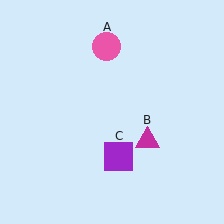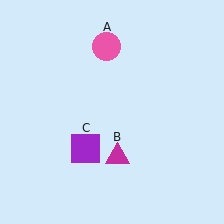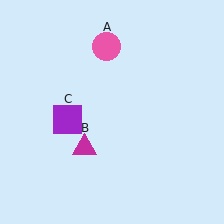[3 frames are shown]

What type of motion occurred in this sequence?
The magenta triangle (object B), purple square (object C) rotated clockwise around the center of the scene.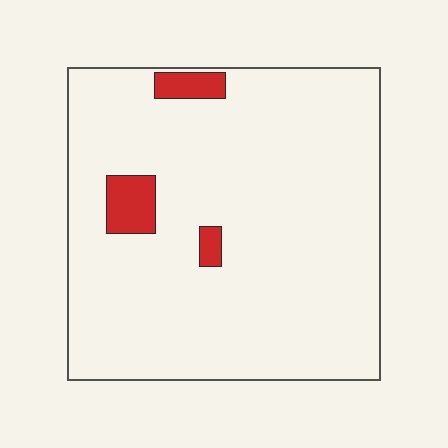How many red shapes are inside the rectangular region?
3.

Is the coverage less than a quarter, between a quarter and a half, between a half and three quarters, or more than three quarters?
Less than a quarter.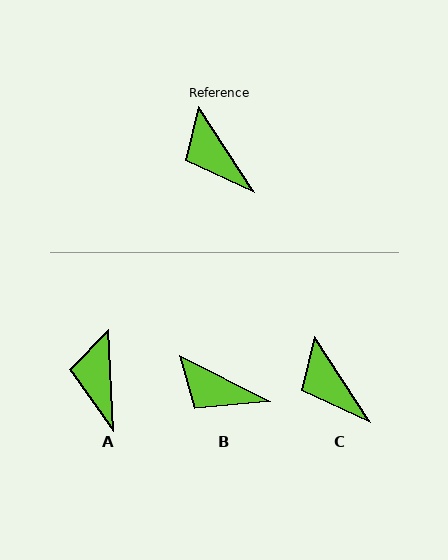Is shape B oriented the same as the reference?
No, it is off by about 30 degrees.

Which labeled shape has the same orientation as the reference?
C.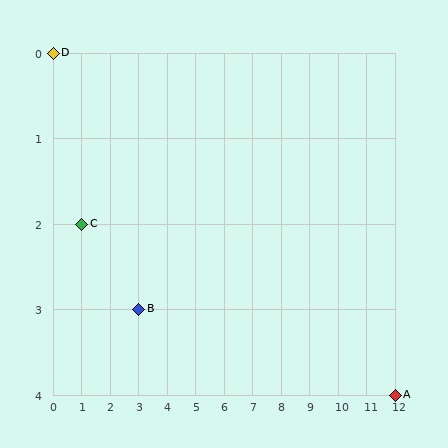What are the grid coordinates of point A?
Point A is at grid coordinates (12, 4).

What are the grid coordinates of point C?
Point C is at grid coordinates (1, 2).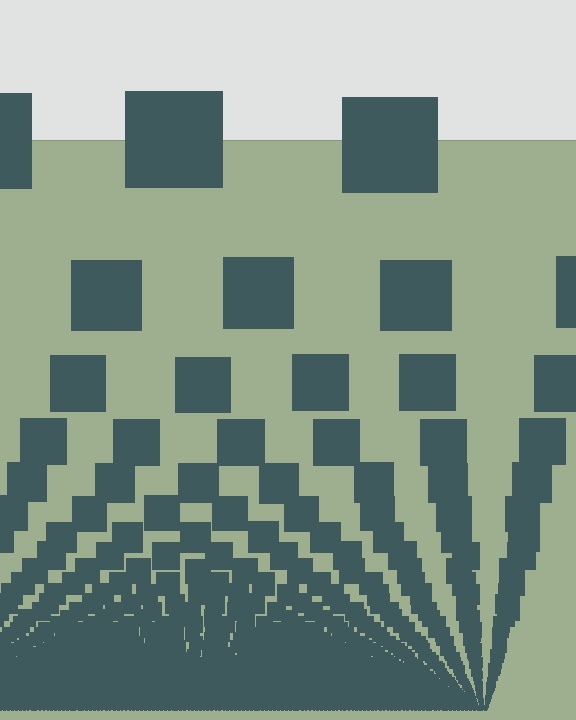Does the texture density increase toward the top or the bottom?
Density increases toward the bottom.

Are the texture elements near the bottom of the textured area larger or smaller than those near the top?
Smaller. The gradient is inverted — elements near the bottom are smaller and denser.